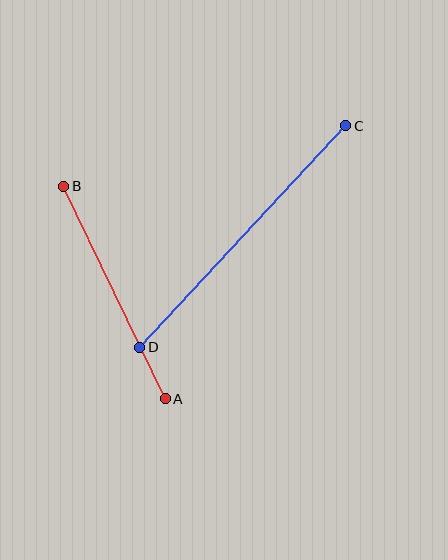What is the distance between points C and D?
The distance is approximately 302 pixels.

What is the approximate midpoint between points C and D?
The midpoint is at approximately (243, 236) pixels.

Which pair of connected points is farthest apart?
Points C and D are farthest apart.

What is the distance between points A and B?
The distance is approximately 236 pixels.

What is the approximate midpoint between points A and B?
The midpoint is at approximately (115, 292) pixels.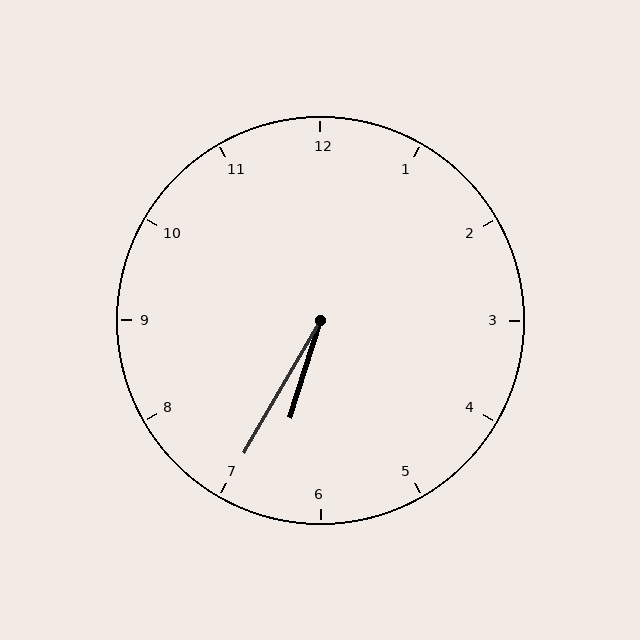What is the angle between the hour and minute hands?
Approximately 12 degrees.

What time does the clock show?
6:35.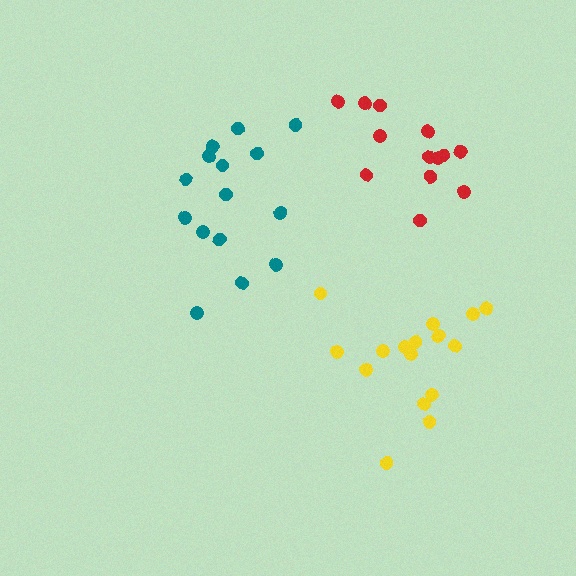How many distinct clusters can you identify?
There are 3 distinct clusters.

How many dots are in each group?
Group 1: 16 dots, Group 2: 15 dots, Group 3: 13 dots (44 total).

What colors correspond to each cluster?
The clusters are colored: yellow, teal, red.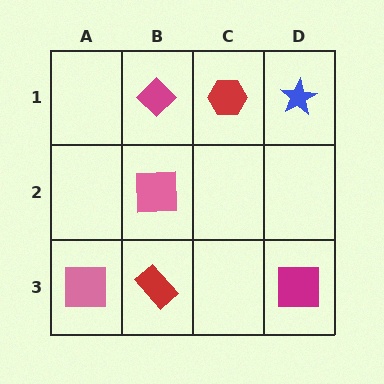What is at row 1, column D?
A blue star.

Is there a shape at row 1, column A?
No, that cell is empty.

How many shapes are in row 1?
3 shapes.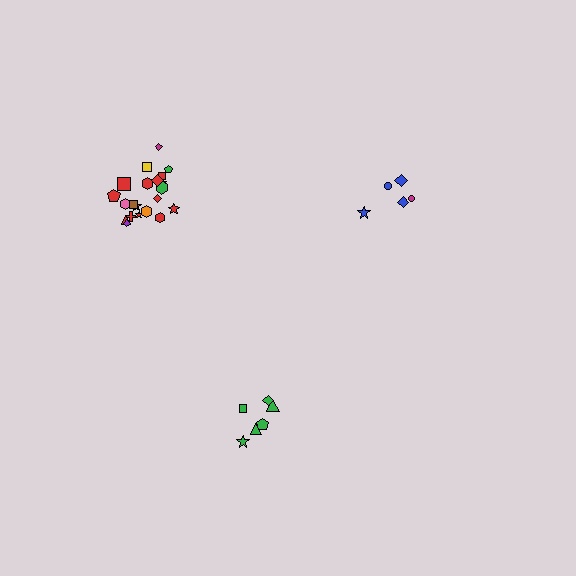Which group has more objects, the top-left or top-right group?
The top-left group.